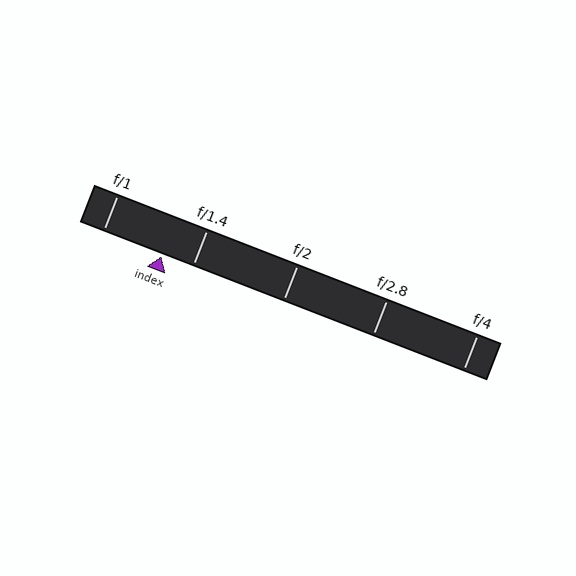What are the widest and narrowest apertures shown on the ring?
The widest aperture shown is f/1 and the narrowest is f/4.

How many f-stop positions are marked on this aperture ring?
There are 5 f-stop positions marked.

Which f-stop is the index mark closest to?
The index mark is closest to f/1.4.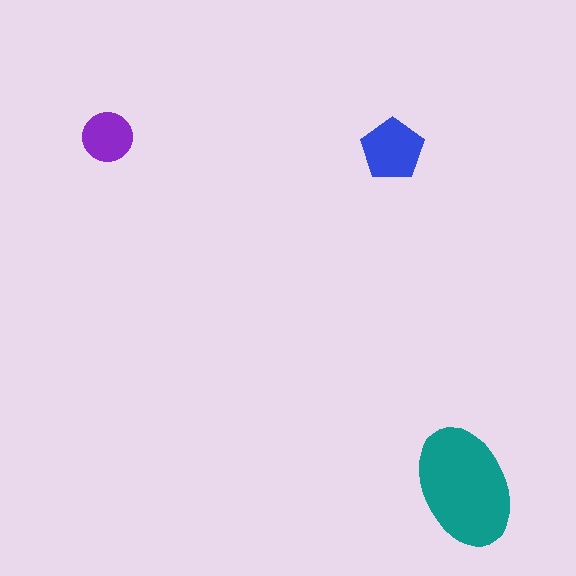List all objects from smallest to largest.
The purple circle, the blue pentagon, the teal ellipse.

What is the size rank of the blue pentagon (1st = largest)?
2nd.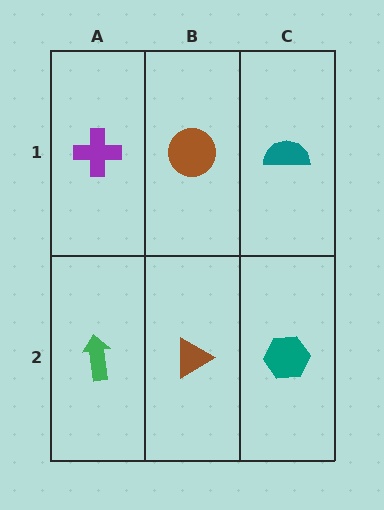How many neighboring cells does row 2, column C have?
2.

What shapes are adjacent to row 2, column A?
A purple cross (row 1, column A), a brown triangle (row 2, column B).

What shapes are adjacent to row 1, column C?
A teal hexagon (row 2, column C), a brown circle (row 1, column B).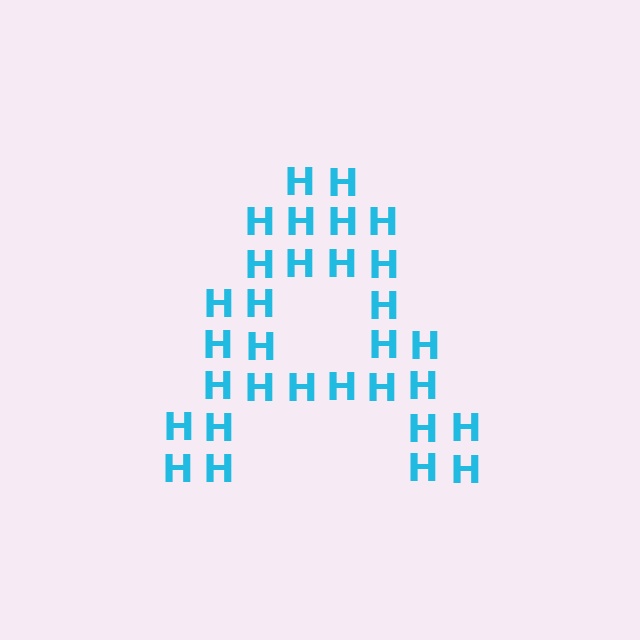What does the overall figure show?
The overall figure shows the letter A.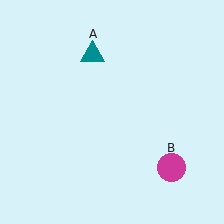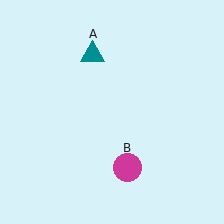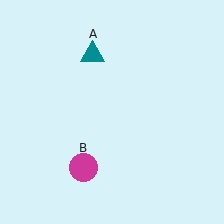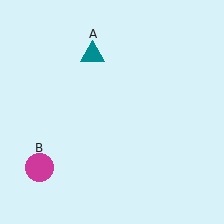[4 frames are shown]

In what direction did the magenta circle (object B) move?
The magenta circle (object B) moved left.